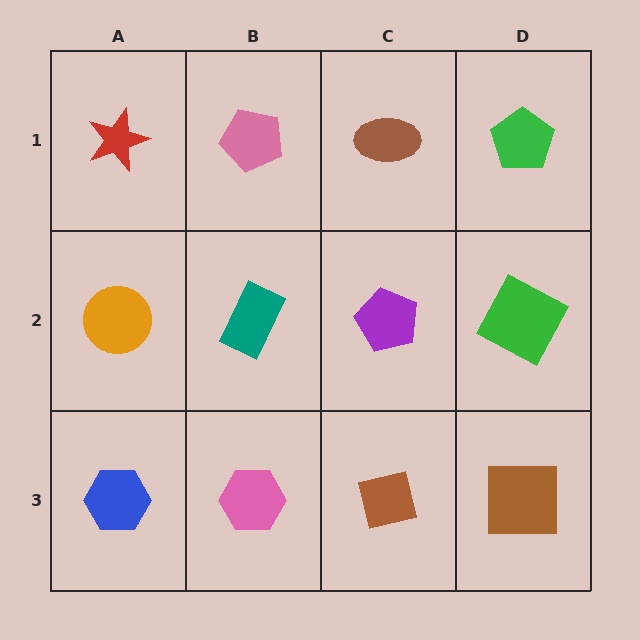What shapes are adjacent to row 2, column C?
A brown ellipse (row 1, column C), a brown square (row 3, column C), a teal rectangle (row 2, column B), a green square (row 2, column D).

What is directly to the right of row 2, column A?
A teal rectangle.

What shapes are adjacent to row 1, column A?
An orange circle (row 2, column A), a pink pentagon (row 1, column B).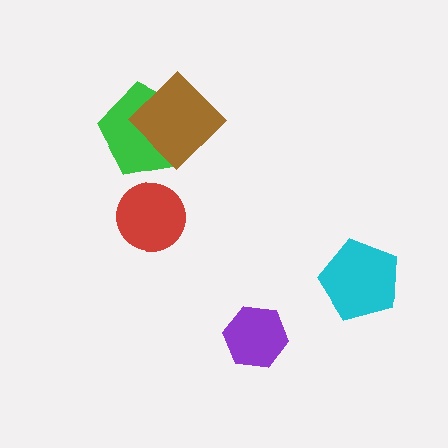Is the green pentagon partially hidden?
Yes, it is partially covered by another shape.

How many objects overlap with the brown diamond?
1 object overlaps with the brown diamond.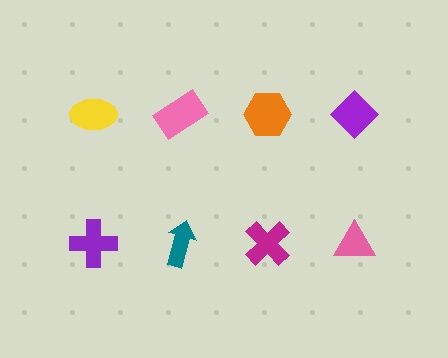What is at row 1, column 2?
A pink rectangle.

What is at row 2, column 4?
A pink triangle.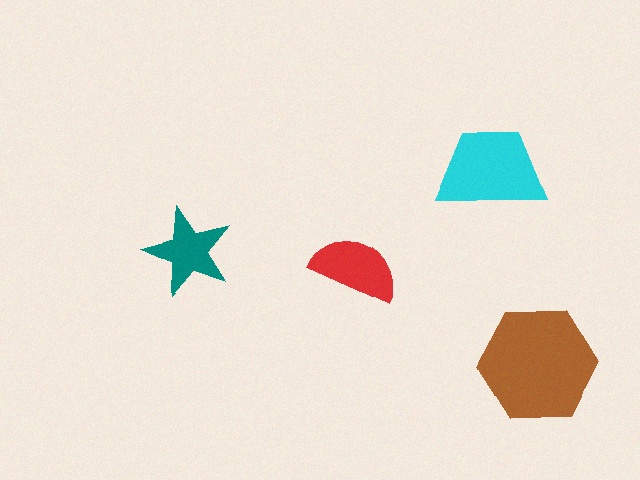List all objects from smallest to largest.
The teal star, the red semicircle, the cyan trapezoid, the brown hexagon.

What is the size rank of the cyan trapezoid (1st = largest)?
2nd.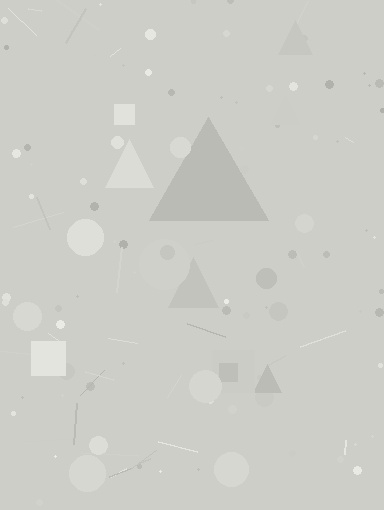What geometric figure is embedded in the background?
A triangle is embedded in the background.